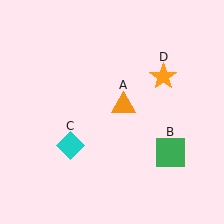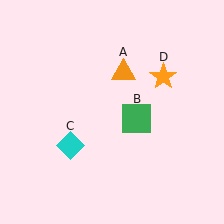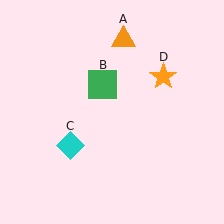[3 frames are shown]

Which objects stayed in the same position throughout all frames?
Cyan diamond (object C) and orange star (object D) remained stationary.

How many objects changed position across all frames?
2 objects changed position: orange triangle (object A), green square (object B).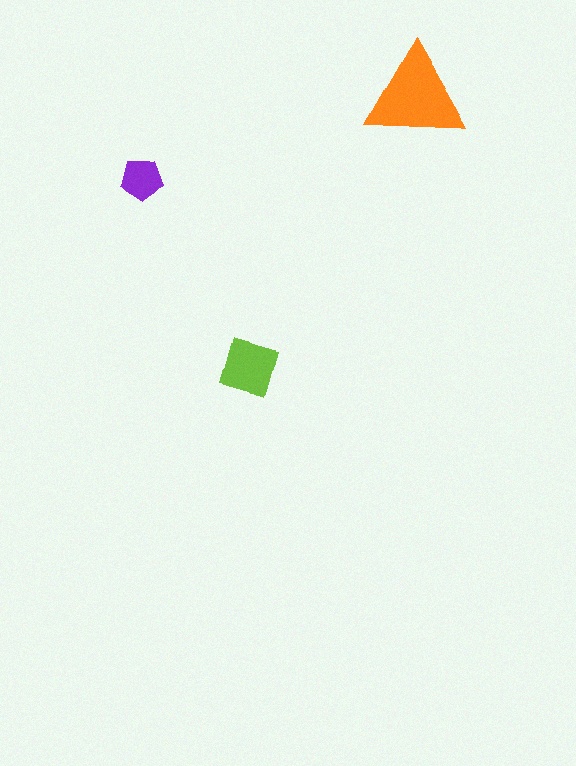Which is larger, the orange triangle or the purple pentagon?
The orange triangle.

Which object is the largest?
The orange triangle.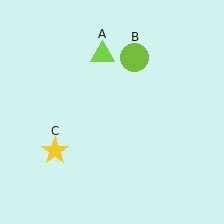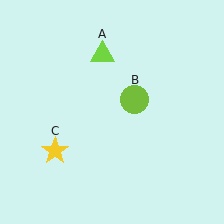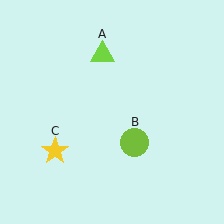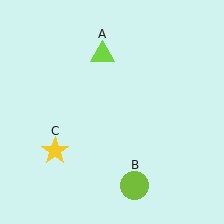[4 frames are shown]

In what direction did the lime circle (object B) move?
The lime circle (object B) moved down.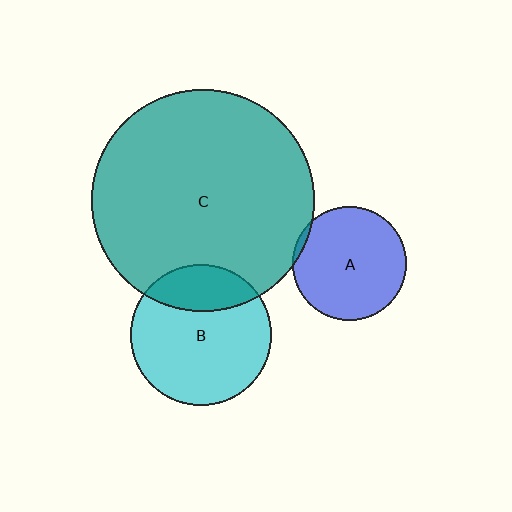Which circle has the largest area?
Circle C (teal).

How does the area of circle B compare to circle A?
Approximately 1.5 times.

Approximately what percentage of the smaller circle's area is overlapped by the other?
Approximately 25%.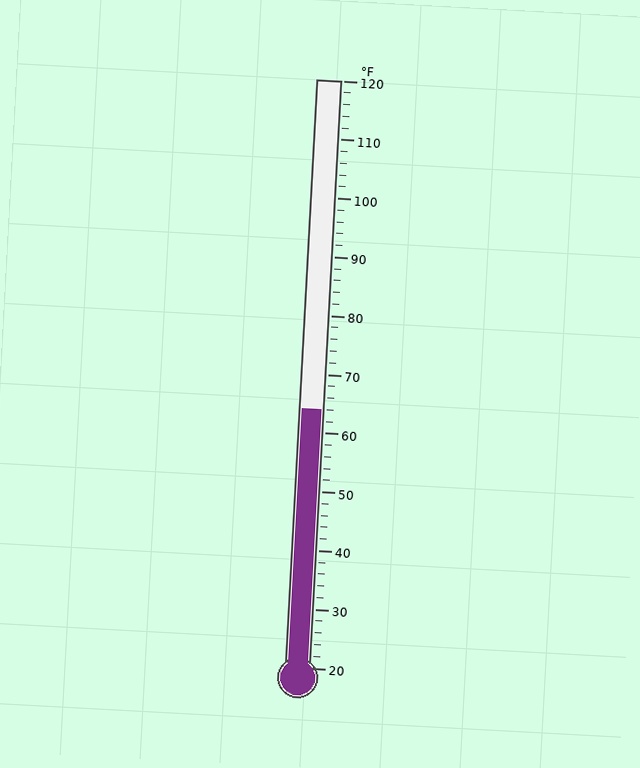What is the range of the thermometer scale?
The thermometer scale ranges from 20°F to 120°F.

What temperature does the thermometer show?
The thermometer shows approximately 64°F.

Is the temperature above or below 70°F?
The temperature is below 70°F.